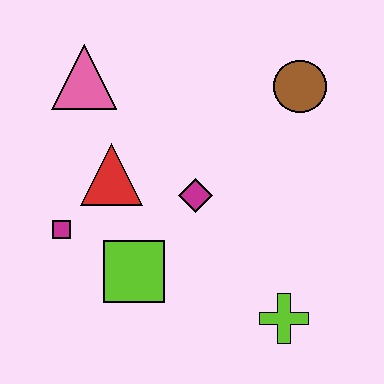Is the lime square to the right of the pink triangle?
Yes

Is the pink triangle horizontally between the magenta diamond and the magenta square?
Yes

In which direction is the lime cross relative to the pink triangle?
The lime cross is below the pink triangle.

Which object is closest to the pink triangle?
The red triangle is closest to the pink triangle.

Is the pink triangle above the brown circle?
Yes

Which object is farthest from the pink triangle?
The lime cross is farthest from the pink triangle.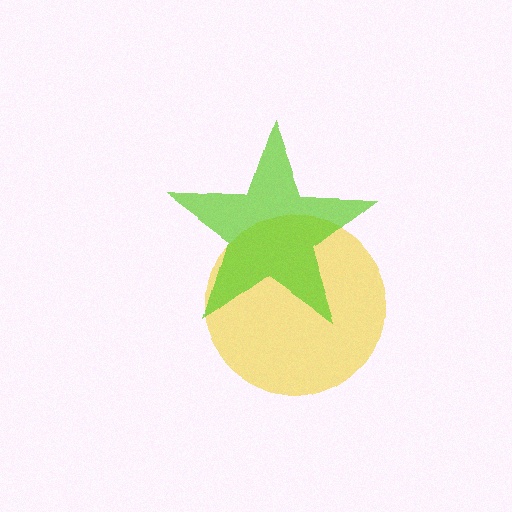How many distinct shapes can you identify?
There are 2 distinct shapes: a yellow circle, a lime star.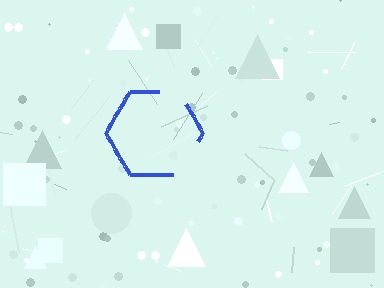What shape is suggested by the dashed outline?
The dashed outline suggests a hexagon.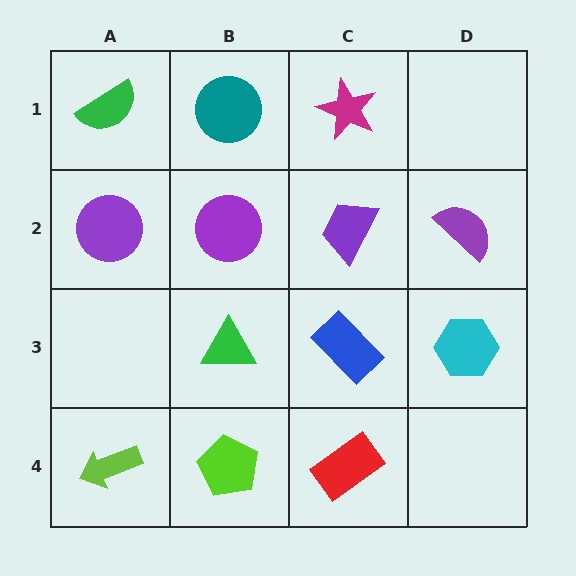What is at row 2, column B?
A purple circle.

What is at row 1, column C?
A magenta star.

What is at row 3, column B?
A green triangle.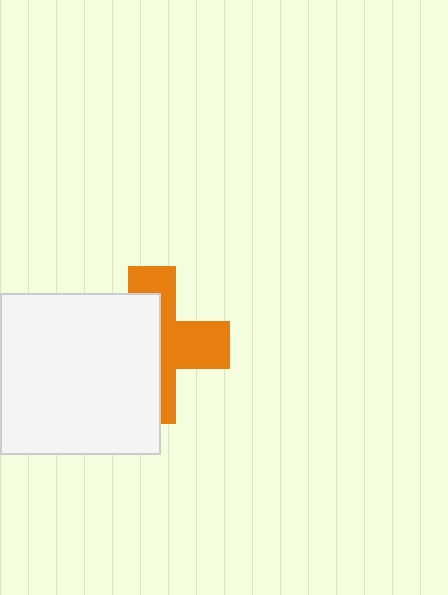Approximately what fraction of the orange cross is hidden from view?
Roughly 55% of the orange cross is hidden behind the white square.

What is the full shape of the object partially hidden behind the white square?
The partially hidden object is an orange cross.